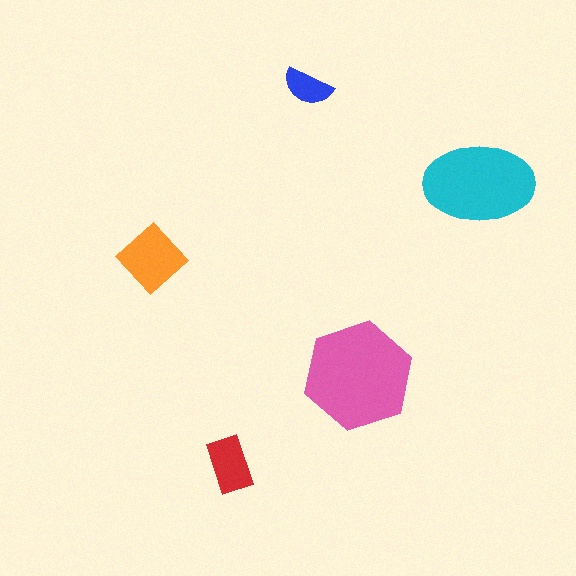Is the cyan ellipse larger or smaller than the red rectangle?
Larger.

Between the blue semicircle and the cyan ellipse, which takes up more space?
The cyan ellipse.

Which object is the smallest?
The blue semicircle.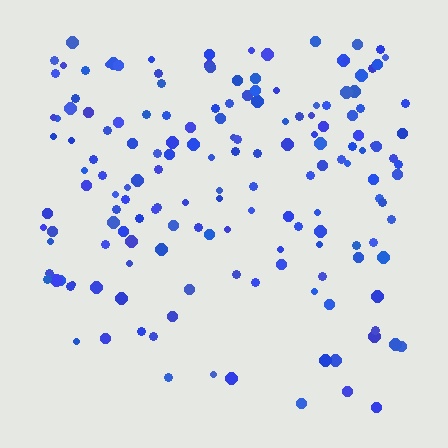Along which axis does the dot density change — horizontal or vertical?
Vertical.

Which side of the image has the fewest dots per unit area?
The bottom.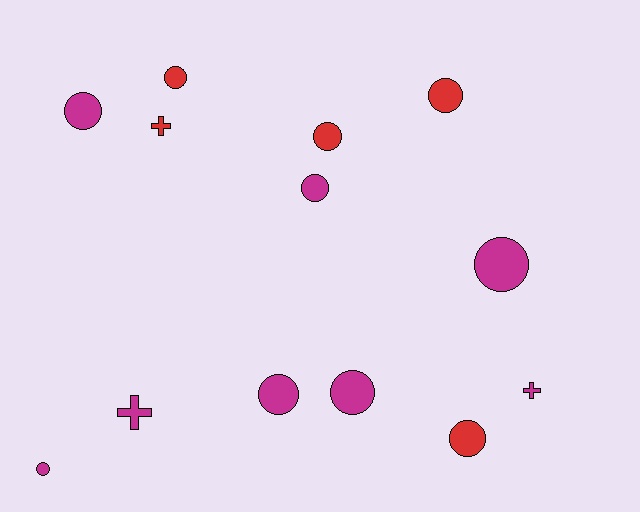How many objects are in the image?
There are 13 objects.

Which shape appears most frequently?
Circle, with 10 objects.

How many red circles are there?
There are 4 red circles.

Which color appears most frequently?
Magenta, with 8 objects.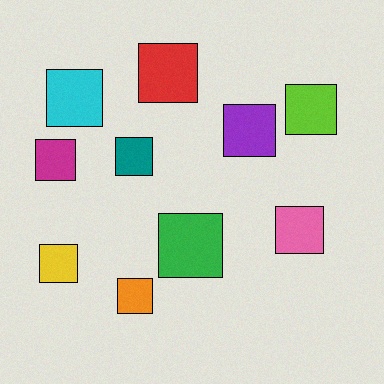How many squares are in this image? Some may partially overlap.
There are 10 squares.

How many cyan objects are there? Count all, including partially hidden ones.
There is 1 cyan object.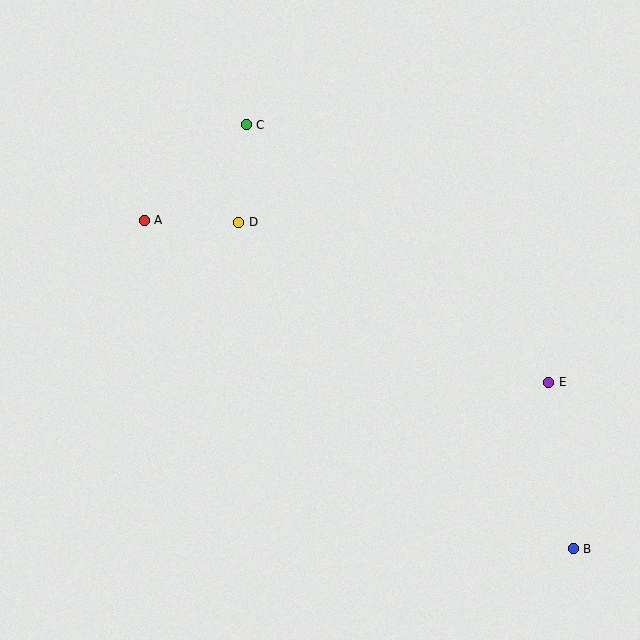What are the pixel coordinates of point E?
Point E is at (549, 382).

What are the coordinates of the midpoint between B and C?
The midpoint between B and C is at (410, 337).